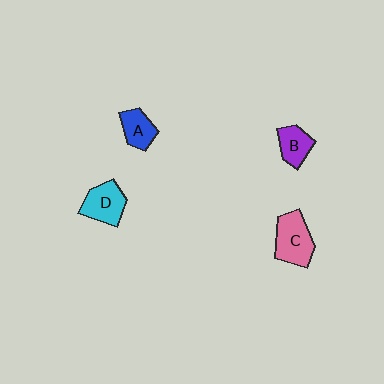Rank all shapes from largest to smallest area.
From largest to smallest: C (pink), D (cyan), B (purple), A (blue).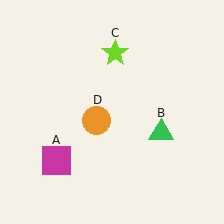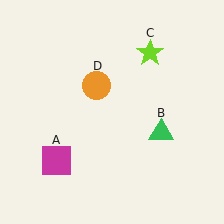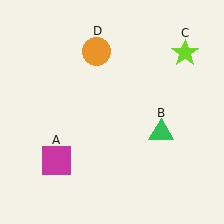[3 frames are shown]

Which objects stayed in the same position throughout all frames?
Magenta square (object A) and green triangle (object B) remained stationary.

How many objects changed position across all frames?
2 objects changed position: lime star (object C), orange circle (object D).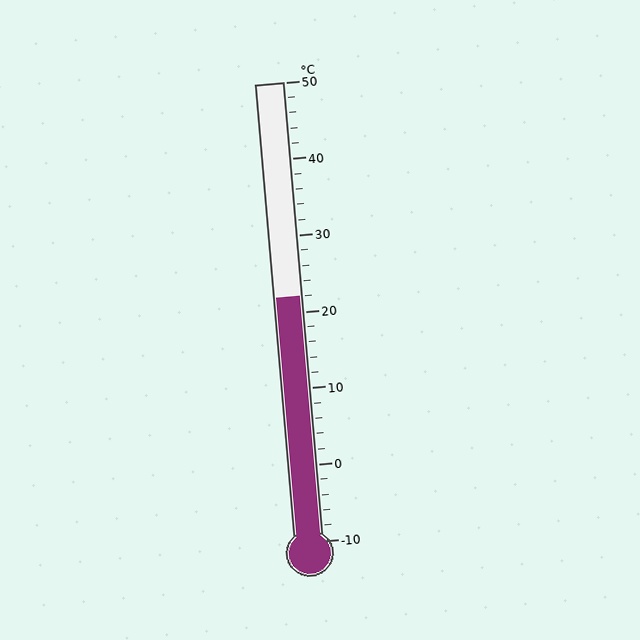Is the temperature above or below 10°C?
The temperature is above 10°C.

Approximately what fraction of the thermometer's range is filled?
The thermometer is filled to approximately 55% of its range.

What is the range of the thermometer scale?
The thermometer scale ranges from -10°C to 50°C.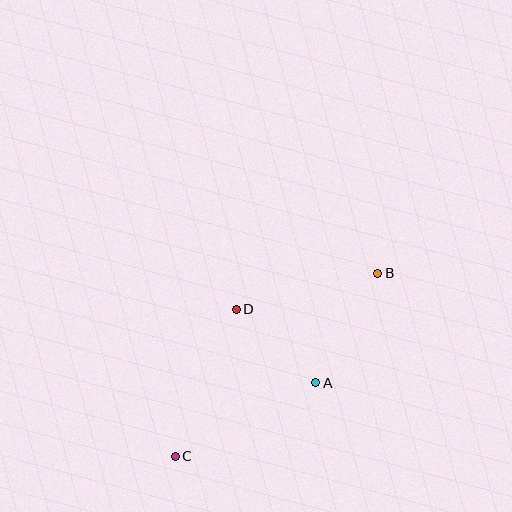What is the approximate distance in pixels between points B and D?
The distance between B and D is approximately 146 pixels.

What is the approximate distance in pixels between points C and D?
The distance between C and D is approximately 159 pixels.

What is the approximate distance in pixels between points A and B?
The distance between A and B is approximately 126 pixels.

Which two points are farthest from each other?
Points B and C are farthest from each other.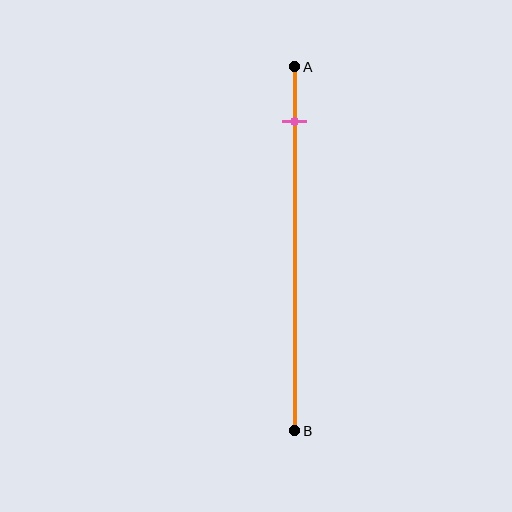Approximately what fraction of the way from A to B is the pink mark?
The pink mark is approximately 15% of the way from A to B.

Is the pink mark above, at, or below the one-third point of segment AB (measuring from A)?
The pink mark is above the one-third point of segment AB.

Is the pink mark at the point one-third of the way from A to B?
No, the mark is at about 15% from A, not at the 33% one-third point.